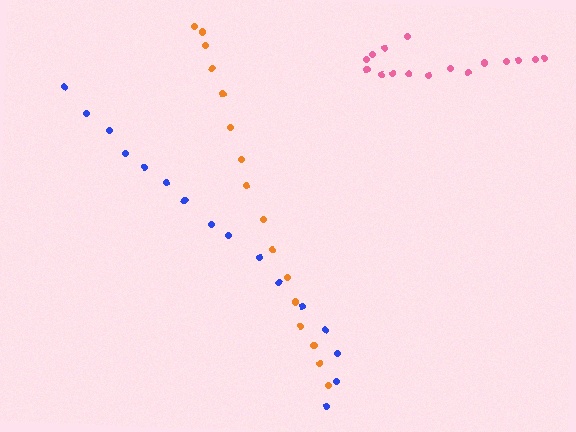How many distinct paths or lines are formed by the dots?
There are 3 distinct paths.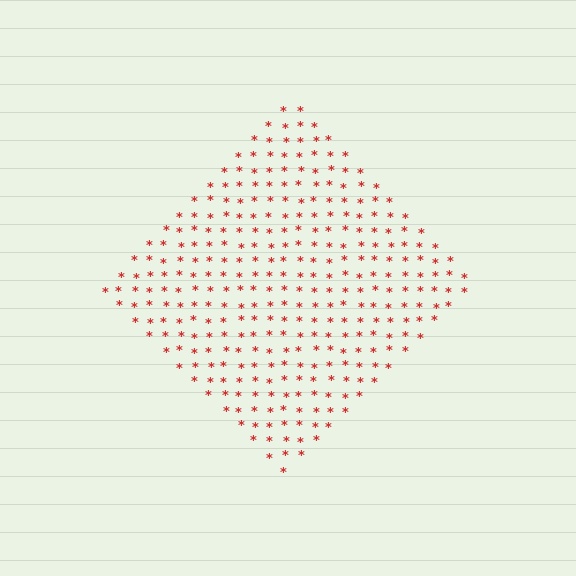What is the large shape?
The large shape is a diamond.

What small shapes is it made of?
It is made of small asterisks.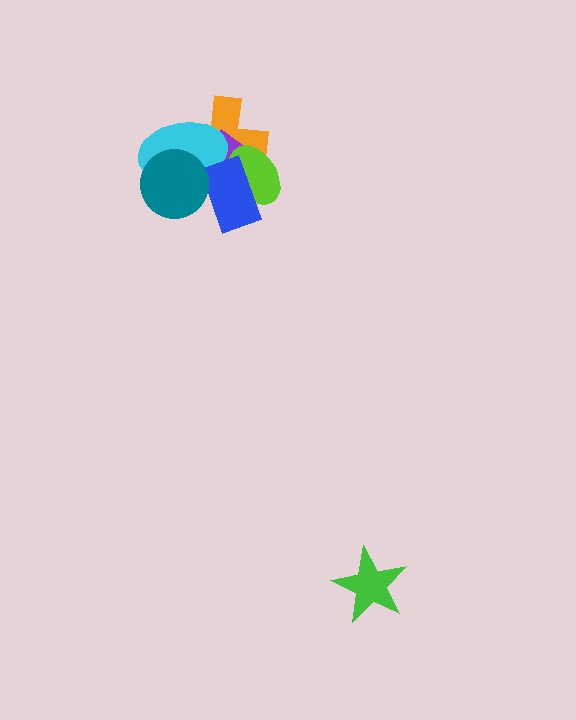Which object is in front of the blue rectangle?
The teal circle is in front of the blue rectangle.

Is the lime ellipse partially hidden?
Yes, it is partially covered by another shape.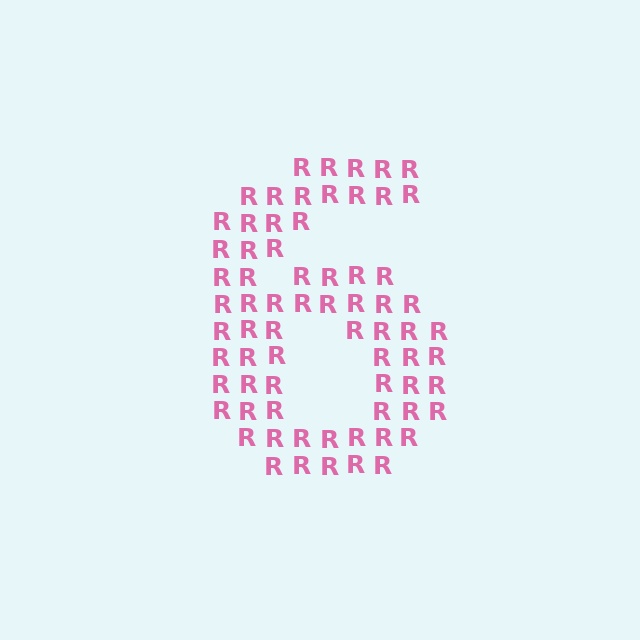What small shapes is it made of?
It is made of small letter R's.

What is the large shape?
The large shape is the digit 6.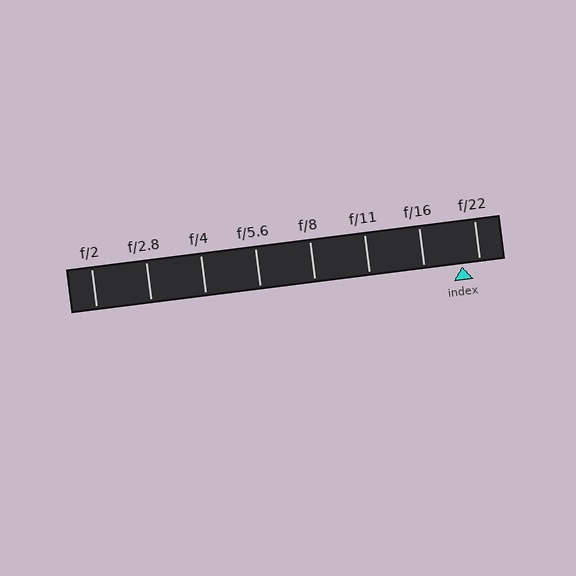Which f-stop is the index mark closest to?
The index mark is closest to f/22.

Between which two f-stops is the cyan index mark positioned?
The index mark is between f/16 and f/22.